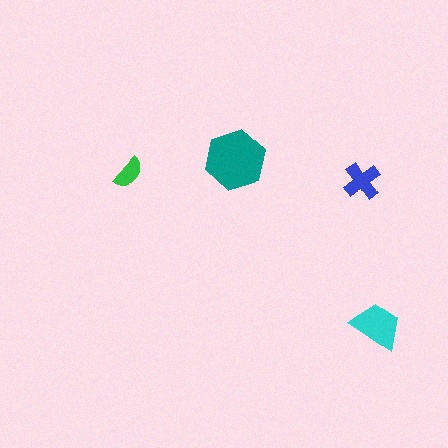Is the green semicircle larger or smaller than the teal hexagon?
Smaller.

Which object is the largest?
The teal hexagon.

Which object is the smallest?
The green semicircle.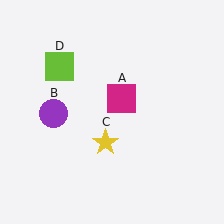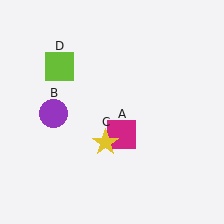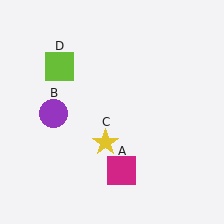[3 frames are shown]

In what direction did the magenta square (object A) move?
The magenta square (object A) moved down.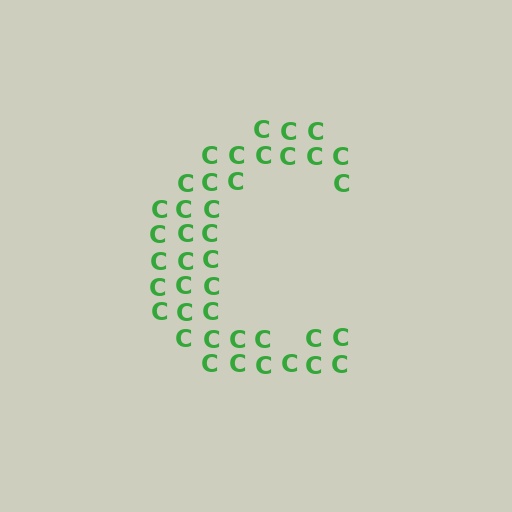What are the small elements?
The small elements are letter C's.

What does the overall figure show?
The overall figure shows the letter C.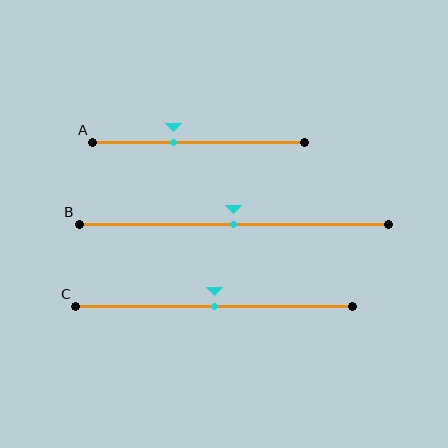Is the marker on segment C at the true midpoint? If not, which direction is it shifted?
Yes, the marker on segment C is at the true midpoint.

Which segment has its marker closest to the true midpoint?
Segment B has its marker closest to the true midpoint.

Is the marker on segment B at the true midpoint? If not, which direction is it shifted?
Yes, the marker on segment B is at the true midpoint.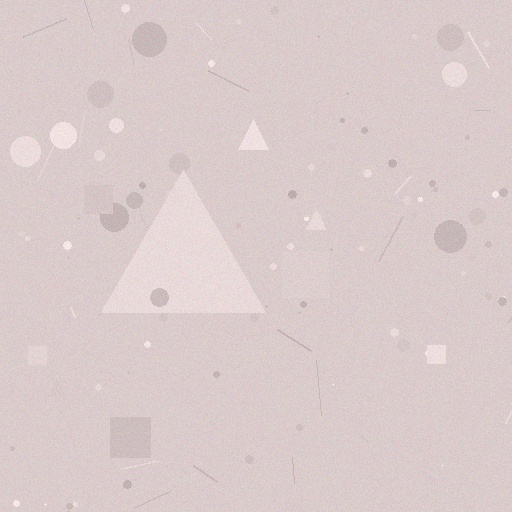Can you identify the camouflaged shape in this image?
The camouflaged shape is a triangle.